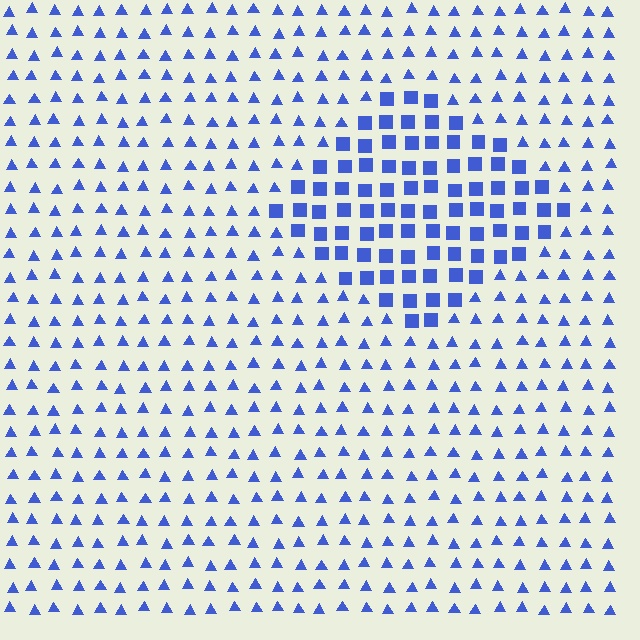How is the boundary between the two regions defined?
The boundary is defined by a change in element shape: squares inside vs. triangles outside. All elements share the same color and spacing.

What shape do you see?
I see a diamond.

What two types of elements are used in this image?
The image uses squares inside the diamond region and triangles outside it.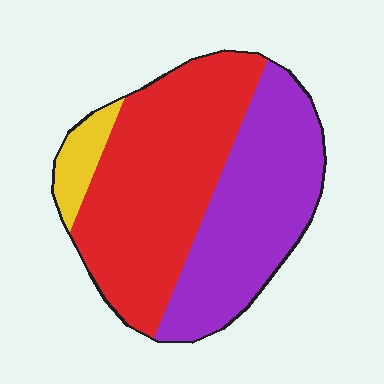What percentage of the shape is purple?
Purple takes up about two fifths (2/5) of the shape.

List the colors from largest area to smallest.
From largest to smallest: red, purple, yellow.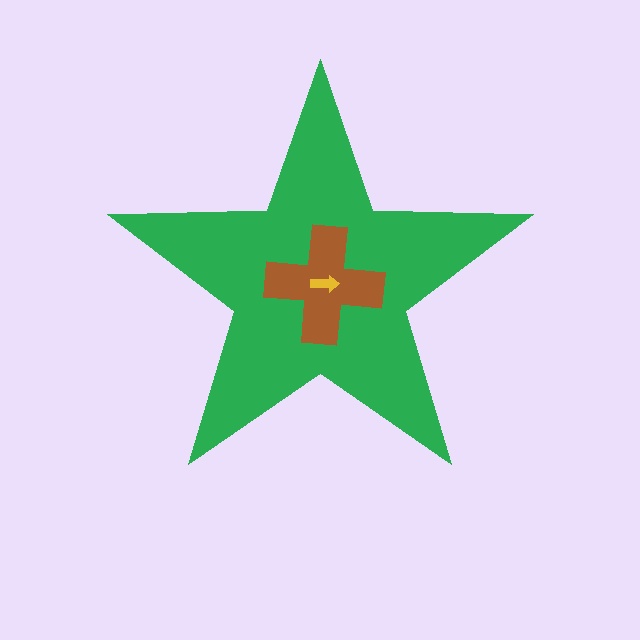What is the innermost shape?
The yellow arrow.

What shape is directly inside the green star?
The brown cross.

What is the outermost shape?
The green star.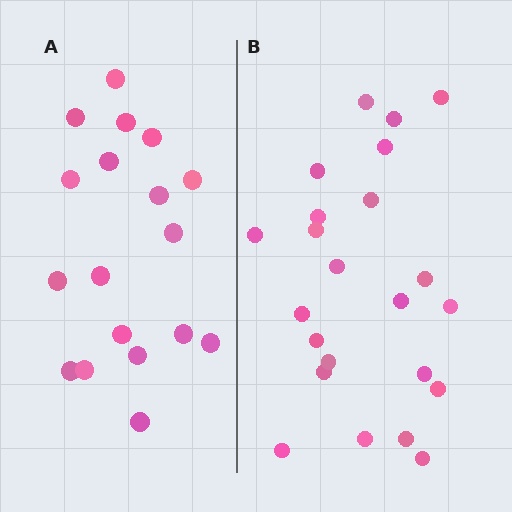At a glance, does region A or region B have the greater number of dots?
Region B (the right region) has more dots.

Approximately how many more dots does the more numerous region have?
Region B has about 5 more dots than region A.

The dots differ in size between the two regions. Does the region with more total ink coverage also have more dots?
No. Region A has more total ink coverage because its dots are larger, but region B actually contains more individual dots. Total area can be misleading — the number of items is what matters here.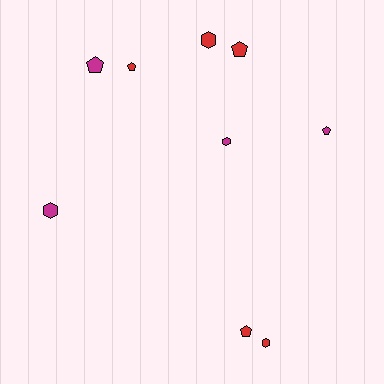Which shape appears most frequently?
Pentagon, with 5 objects.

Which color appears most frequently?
Red, with 5 objects.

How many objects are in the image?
There are 9 objects.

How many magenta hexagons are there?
There are 2 magenta hexagons.